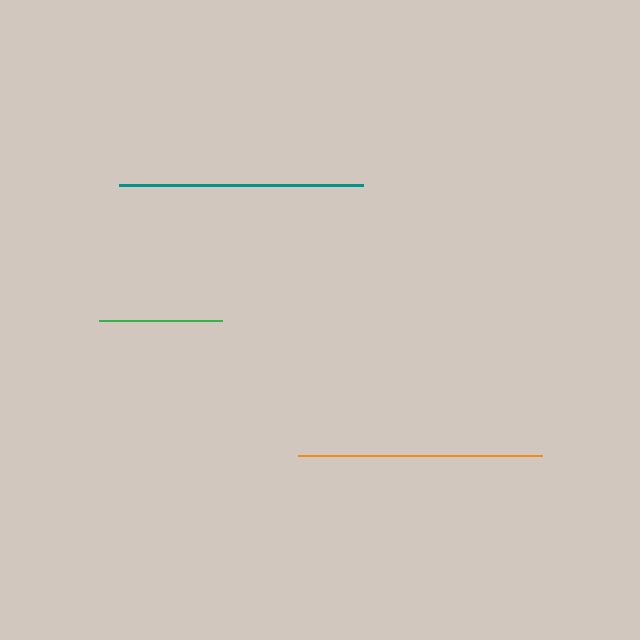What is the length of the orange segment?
The orange segment is approximately 245 pixels long.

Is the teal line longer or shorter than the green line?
The teal line is longer than the green line.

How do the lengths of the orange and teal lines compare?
The orange and teal lines are approximately the same length.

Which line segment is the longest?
The orange line is the longest at approximately 245 pixels.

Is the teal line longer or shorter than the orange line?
The orange line is longer than the teal line.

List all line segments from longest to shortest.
From longest to shortest: orange, teal, green.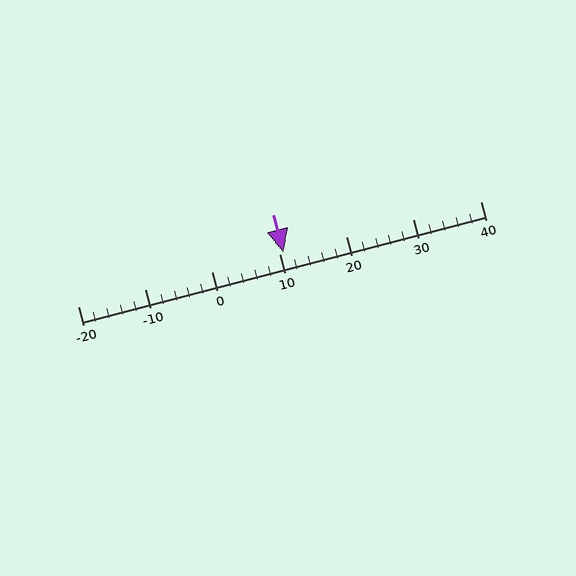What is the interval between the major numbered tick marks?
The major tick marks are spaced 10 units apart.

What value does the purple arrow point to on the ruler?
The purple arrow points to approximately 11.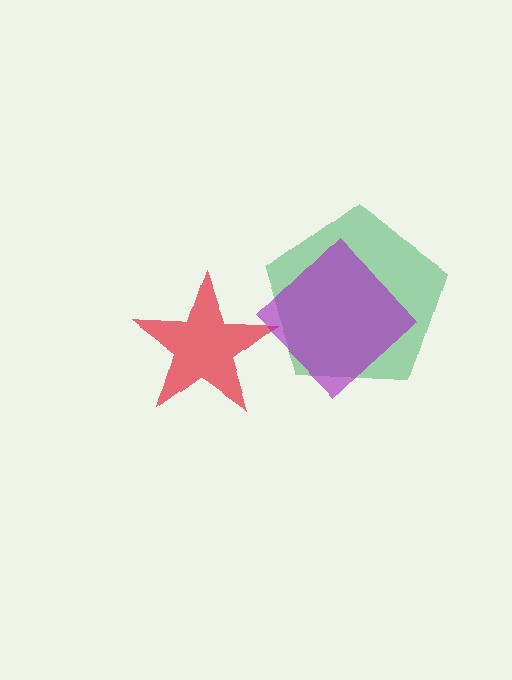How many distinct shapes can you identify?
There are 3 distinct shapes: a red star, a green pentagon, a purple diamond.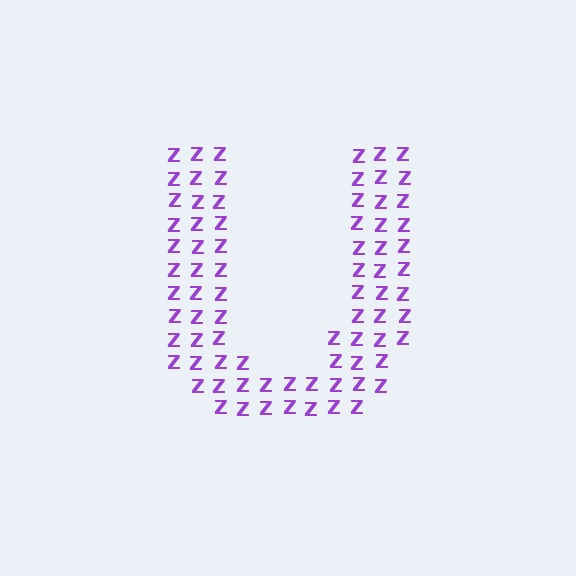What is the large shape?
The large shape is the letter U.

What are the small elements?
The small elements are letter Z's.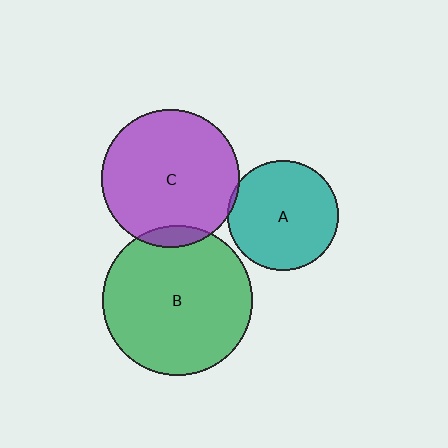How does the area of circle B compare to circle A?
Approximately 1.8 times.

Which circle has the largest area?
Circle B (green).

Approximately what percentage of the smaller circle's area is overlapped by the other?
Approximately 10%.